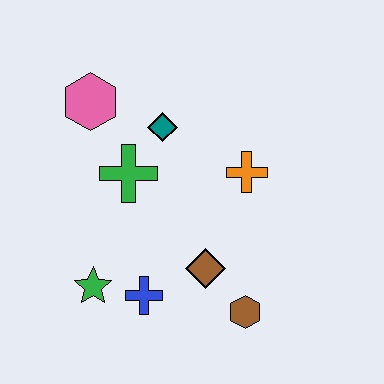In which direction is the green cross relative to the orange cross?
The green cross is to the left of the orange cross.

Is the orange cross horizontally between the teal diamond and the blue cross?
No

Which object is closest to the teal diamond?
The green cross is closest to the teal diamond.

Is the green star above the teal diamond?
No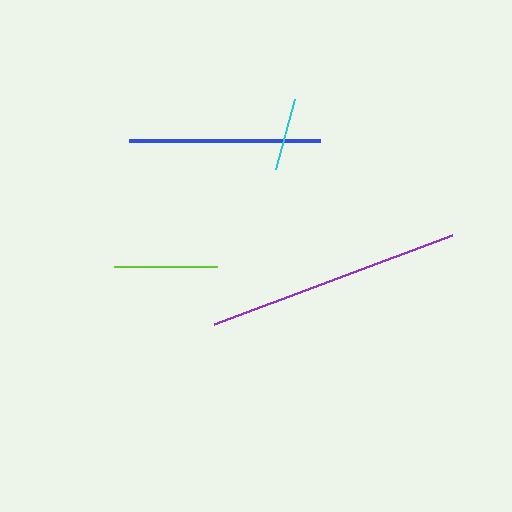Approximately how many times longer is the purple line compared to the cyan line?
The purple line is approximately 3.5 times the length of the cyan line.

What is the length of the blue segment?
The blue segment is approximately 191 pixels long.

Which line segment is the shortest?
The cyan line is the shortest at approximately 73 pixels.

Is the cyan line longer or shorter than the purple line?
The purple line is longer than the cyan line.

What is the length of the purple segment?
The purple segment is approximately 254 pixels long.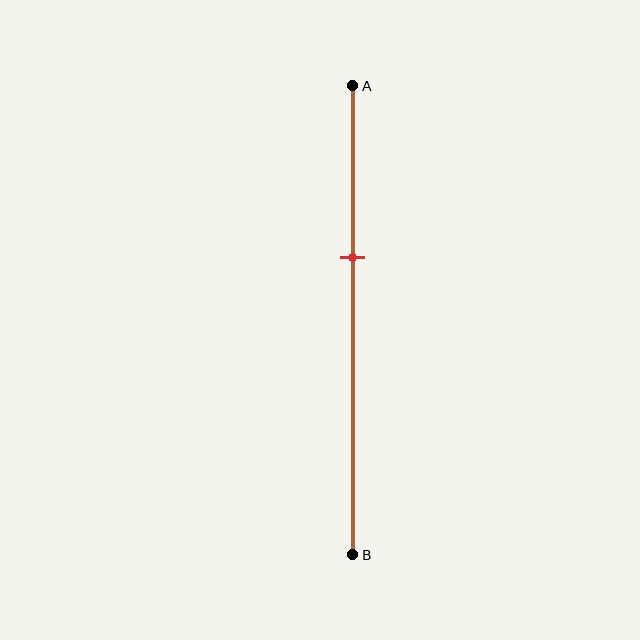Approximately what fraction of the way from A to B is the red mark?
The red mark is approximately 35% of the way from A to B.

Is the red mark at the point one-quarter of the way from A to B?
No, the mark is at about 35% from A, not at the 25% one-quarter point.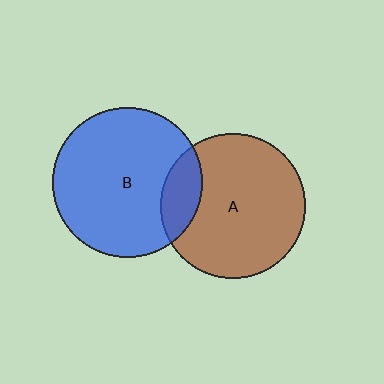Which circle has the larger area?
Circle B (blue).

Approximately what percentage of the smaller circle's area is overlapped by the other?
Approximately 15%.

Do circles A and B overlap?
Yes.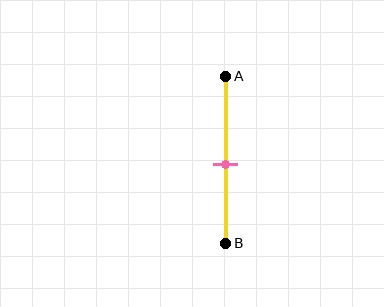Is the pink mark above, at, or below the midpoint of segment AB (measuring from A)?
The pink mark is below the midpoint of segment AB.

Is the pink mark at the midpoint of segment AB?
No, the mark is at about 55% from A, not at the 50% midpoint.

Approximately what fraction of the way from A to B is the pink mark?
The pink mark is approximately 55% of the way from A to B.